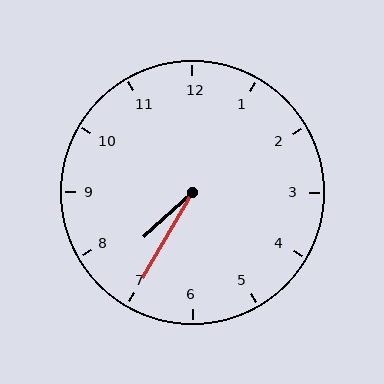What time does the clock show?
7:35.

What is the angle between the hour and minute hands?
Approximately 18 degrees.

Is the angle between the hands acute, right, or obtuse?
It is acute.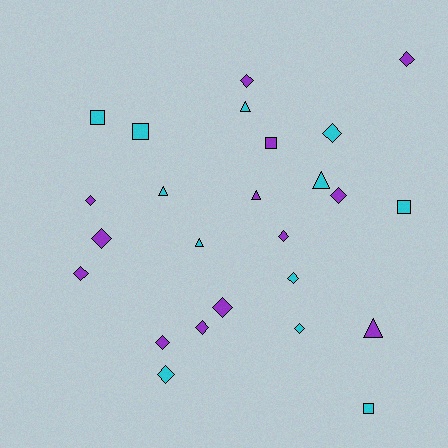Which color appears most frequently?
Purple, with 13 objects.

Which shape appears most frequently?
Diamond, with 14 objects.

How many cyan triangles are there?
There are 4 cyan triangles.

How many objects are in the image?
There are 25 objects.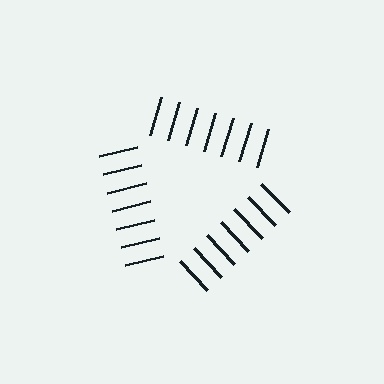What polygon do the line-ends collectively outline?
An illusory triangle — the line segments terminate on its edges but no continuous stroke is drawn.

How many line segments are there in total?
21 — 7 along each of the 3 edges.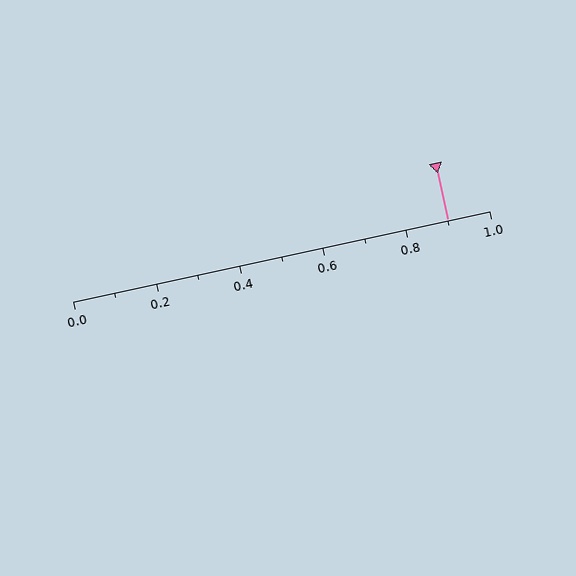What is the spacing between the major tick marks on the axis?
The major ticks are spaced 0.2 apart.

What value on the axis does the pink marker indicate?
The marker indicates approximately 0.9.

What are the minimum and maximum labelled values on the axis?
The axis runs from 0.0 to 1.0.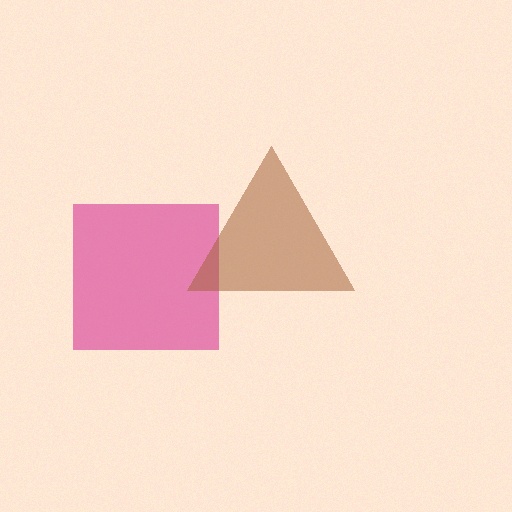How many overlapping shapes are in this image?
There are 2 overlapping shapes in the image.